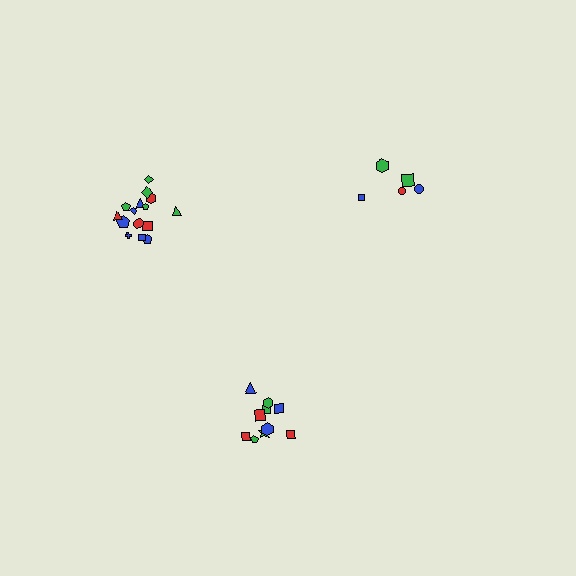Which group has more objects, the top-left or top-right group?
The top-left group.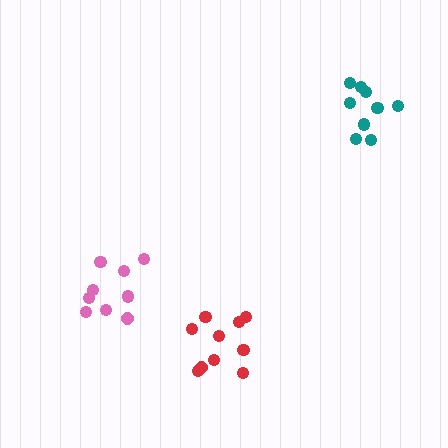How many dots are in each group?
Group 1: 9 dots, Group 2: 9 dots, Group 3: 10 dots (28 total).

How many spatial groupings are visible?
There are 3 spatial groupings.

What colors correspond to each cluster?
The clusters are colored: pink, teal, red.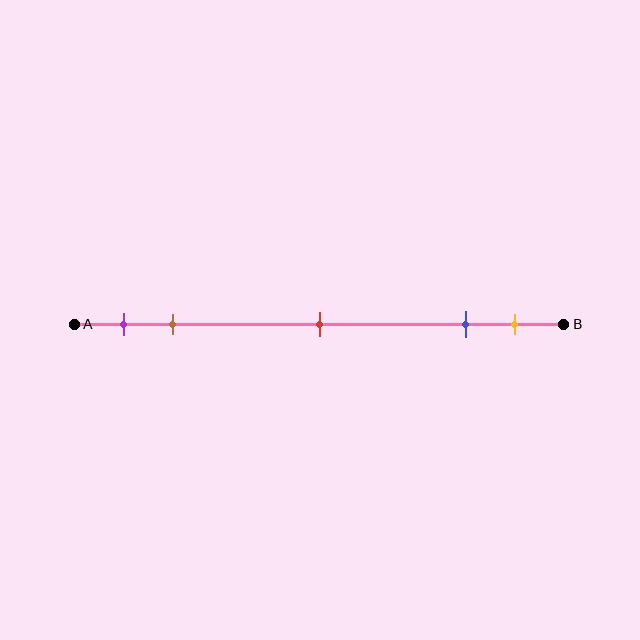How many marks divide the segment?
There are 5 marks dividing the segment.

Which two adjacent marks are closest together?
The blue and yellow marks are the closest adjacent pair.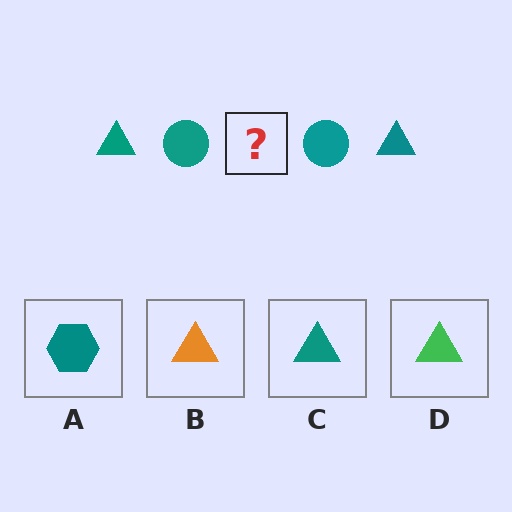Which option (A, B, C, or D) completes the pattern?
C.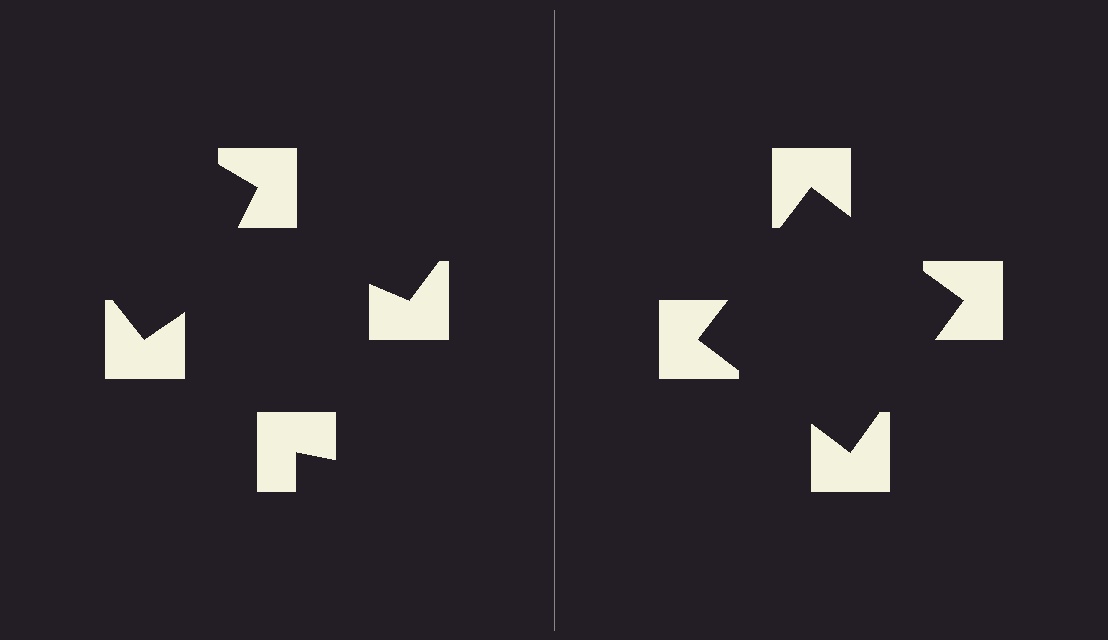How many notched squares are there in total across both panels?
8 — 4 on each side.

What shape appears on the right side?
An illusory square.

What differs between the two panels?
The notched squares are positioned identically on both sides; only the wedge orientations differ. On the right they align to a square; on the left they are misaligned.